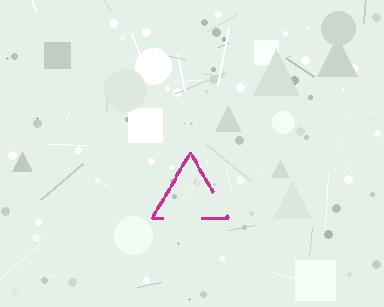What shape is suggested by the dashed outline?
The dashed outline suggests a triangle.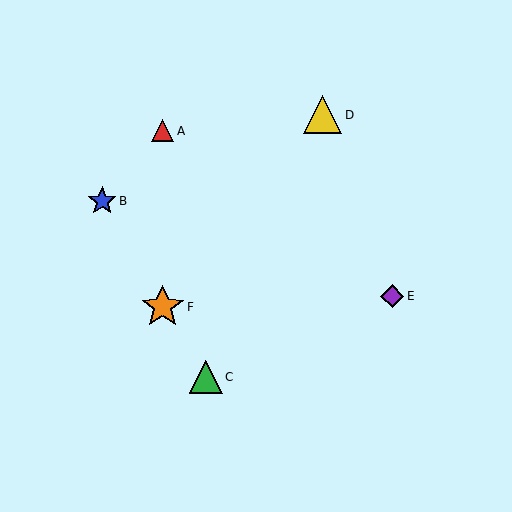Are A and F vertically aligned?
Yes, both are at x≈163.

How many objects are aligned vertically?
2 objects (A, F) are aligned vertically.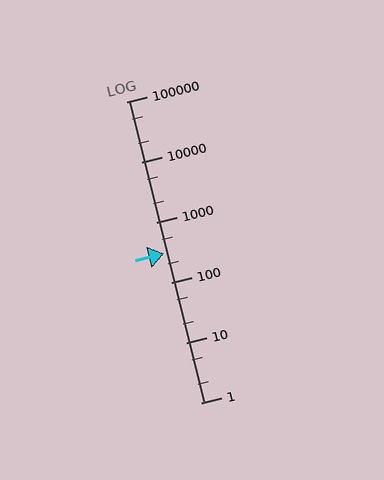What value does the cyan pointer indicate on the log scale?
The pointer indicates approximately 300.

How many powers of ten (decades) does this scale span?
The scale spans 5 decades, from 1 to 100000.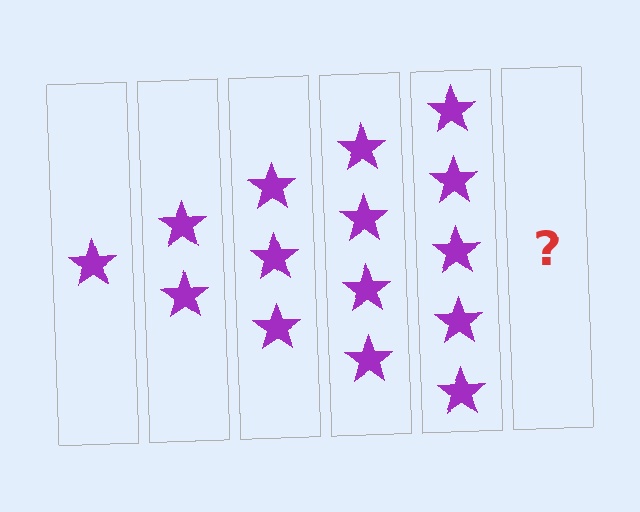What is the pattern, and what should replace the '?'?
The pattern is that each step adds one more star. The '?' should be 6 stars.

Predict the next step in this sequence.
The next step is 6 stars.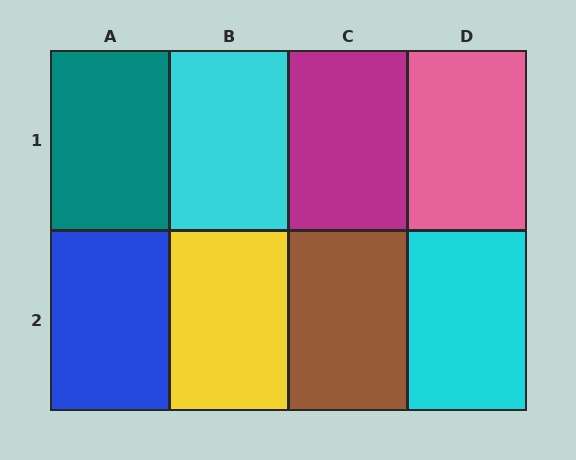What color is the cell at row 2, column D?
Cyan.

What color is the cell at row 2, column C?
Brown.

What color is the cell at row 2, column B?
Yellow.